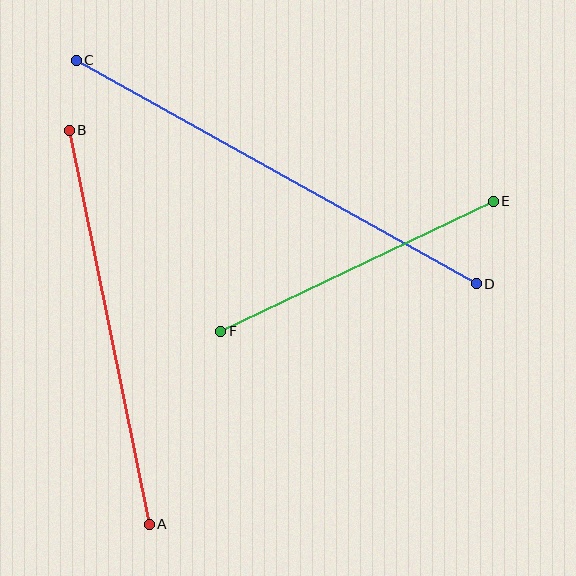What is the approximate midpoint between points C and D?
The midpoint is at approximately (276, 172) pixels.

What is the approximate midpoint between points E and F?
The midpoint is at approximately (357, 266) pixels.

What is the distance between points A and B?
The distance is approximately 402 pixels.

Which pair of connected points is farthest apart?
Points C and D are farthest apart.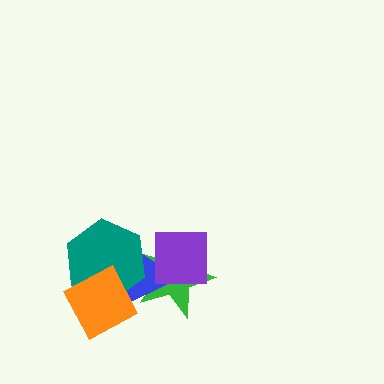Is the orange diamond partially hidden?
No, no other shape covers it.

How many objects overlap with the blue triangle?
4 objects overlap with the blue triangle.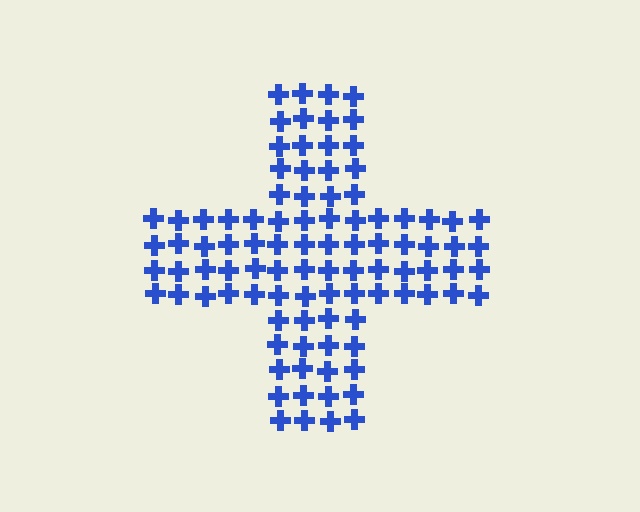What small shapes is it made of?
It is made of small crosses.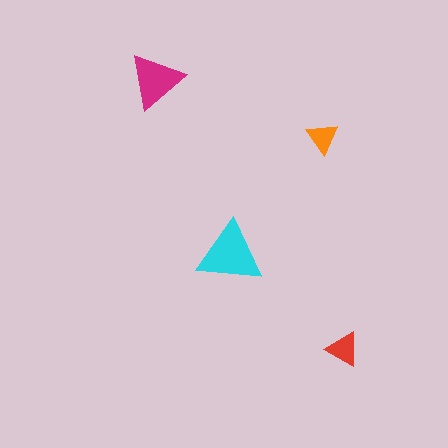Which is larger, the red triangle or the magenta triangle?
The magenta one.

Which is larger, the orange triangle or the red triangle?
The red one.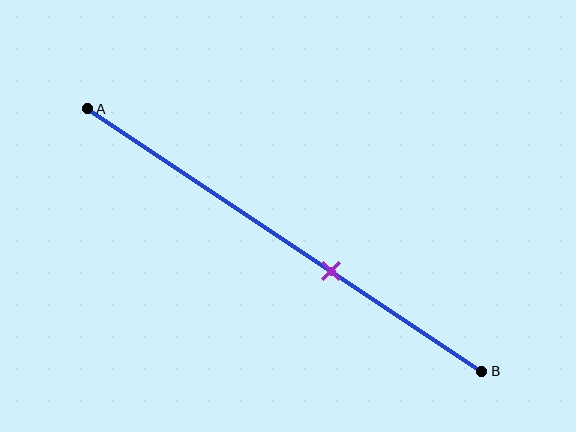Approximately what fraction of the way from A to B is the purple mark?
The purple mark is approximately 60% of the way from A to B.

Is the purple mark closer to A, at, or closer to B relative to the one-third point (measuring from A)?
The purple mark is closer to point B than the one-third point of segment AB.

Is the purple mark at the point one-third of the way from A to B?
No, the mark is at about 60% from A, not at the 33% one-third point.